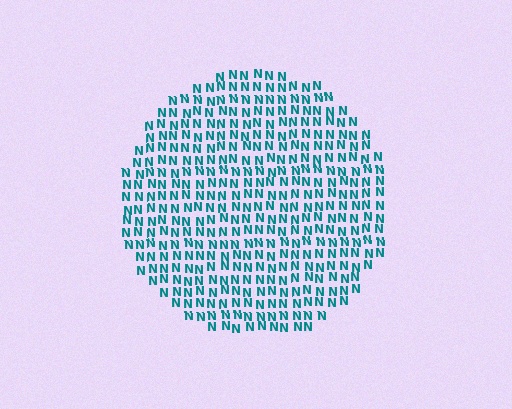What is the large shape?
The large shape is a circle.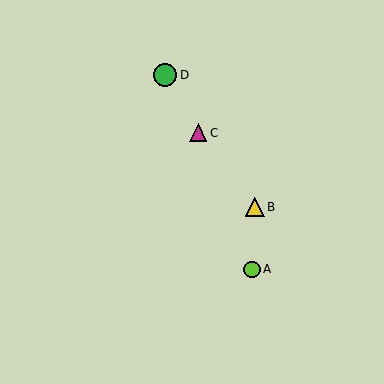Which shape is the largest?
The green circle (labeled D) is the largest.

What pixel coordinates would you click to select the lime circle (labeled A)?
Click at (252, 269) to select the lime circle A.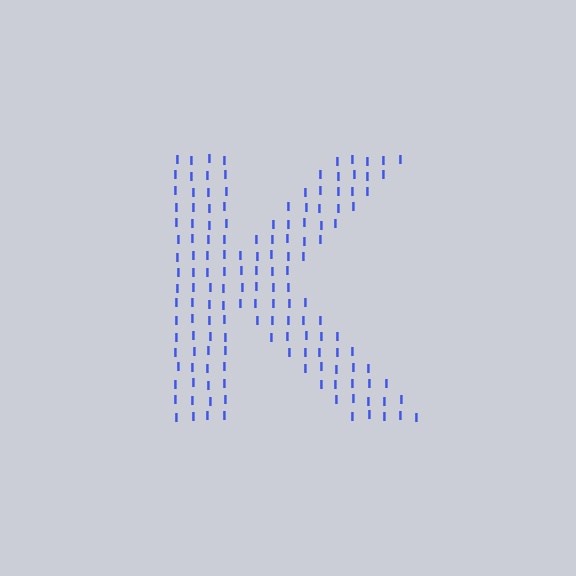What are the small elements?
The small elements are letter I's.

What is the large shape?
The large shape is the letter K.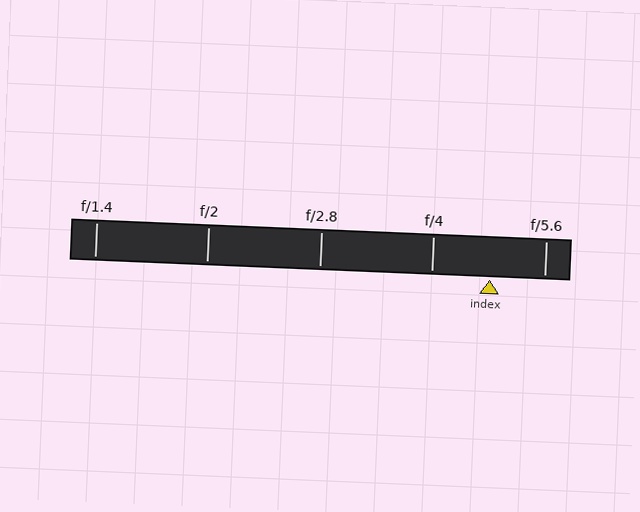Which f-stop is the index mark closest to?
The index mark is closest to f/5.6.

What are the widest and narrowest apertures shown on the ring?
The widest aperture shown is f/1.4 and the narrowest is f/5.6.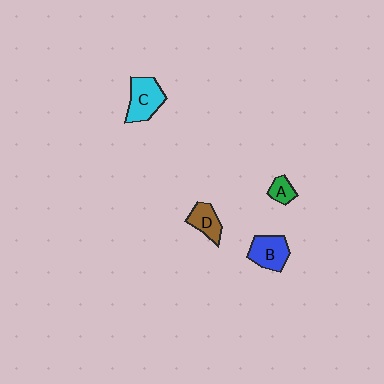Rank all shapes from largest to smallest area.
From largest to smallest: C (cyan), B (blue), D (brown), A (green).